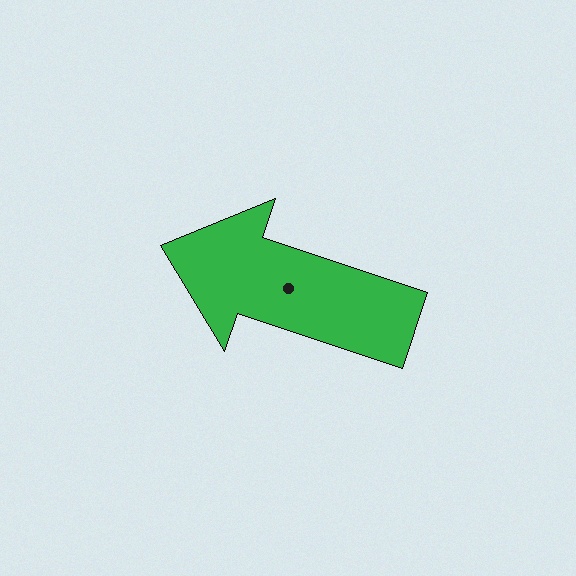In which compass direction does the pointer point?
West.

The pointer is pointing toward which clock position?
Roughly 10 o'clock.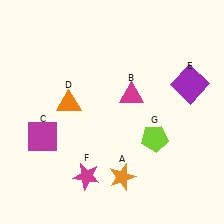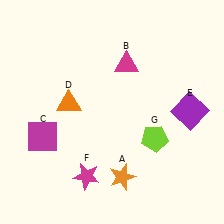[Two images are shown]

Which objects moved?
The objects that moved are: the magenta triangle (B), the purple square (E).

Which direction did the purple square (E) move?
The purple square (E) moved down.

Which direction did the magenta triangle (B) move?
The magenta triangle (B) moved up.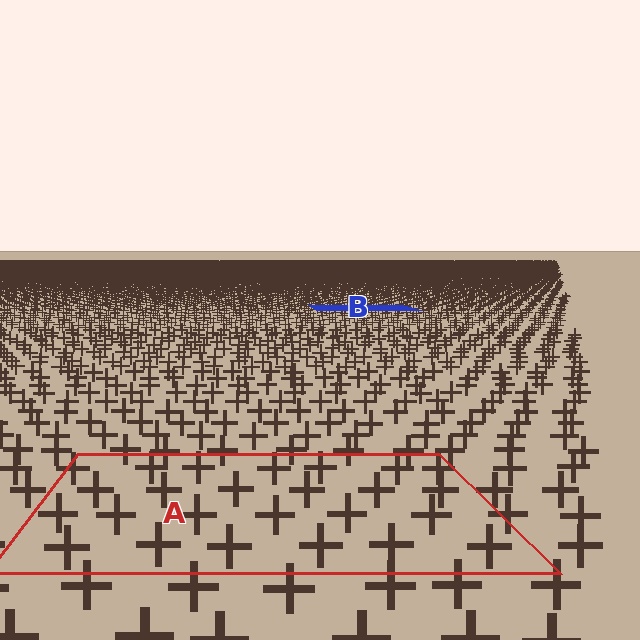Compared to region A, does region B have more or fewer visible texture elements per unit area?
Region B has more texture elements per unit area — they are packed more densely because it is farther away.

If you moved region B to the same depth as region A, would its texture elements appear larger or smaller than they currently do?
They would appear larger. At a closer depth, the same texture elements are projected at a bigger on-screen size.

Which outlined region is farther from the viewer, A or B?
Region B is farther from the viewer — the texture elements inside it appear smaller and more densely packed.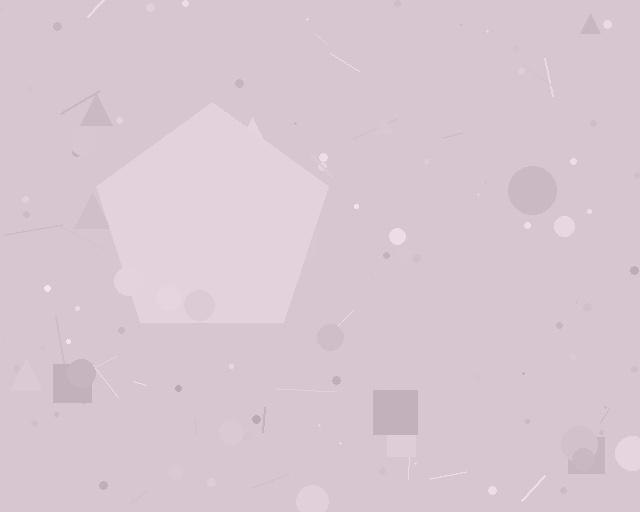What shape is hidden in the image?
A pentagon is hidden in the image.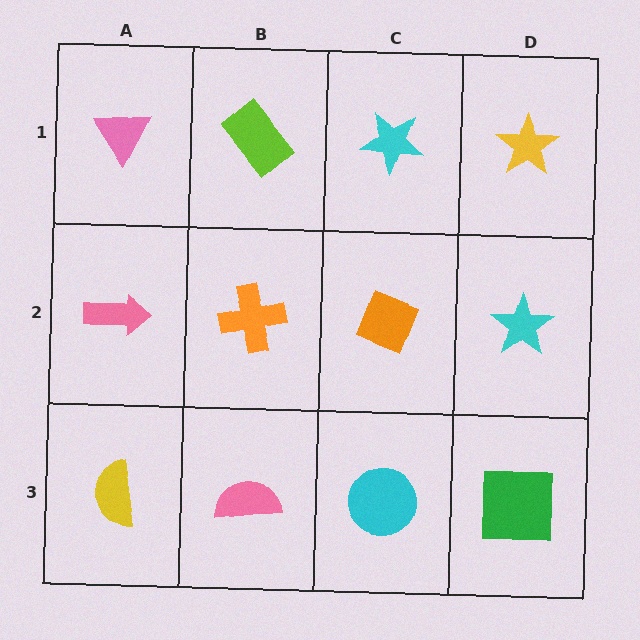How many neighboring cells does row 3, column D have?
2.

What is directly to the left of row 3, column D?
A cyan circle.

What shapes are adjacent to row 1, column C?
An orange diamond (row 2, column C), a lime rectangle (row 1, column B), a yellow star (row 1, column D).